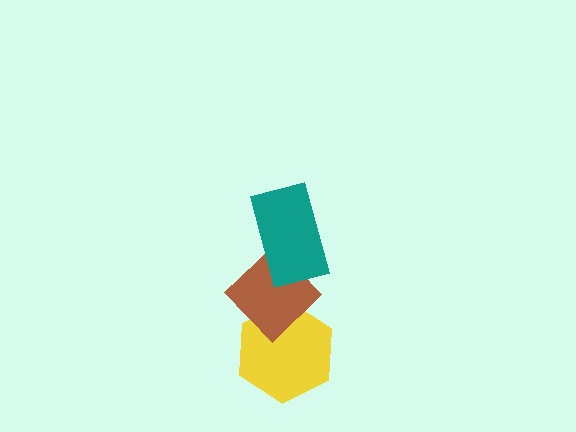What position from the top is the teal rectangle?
The teal rectangle is 1st from the top.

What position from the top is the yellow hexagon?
The yellow hexagon is 3rd from the top.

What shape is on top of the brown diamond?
The teal rectangle is on top of the brown diamond.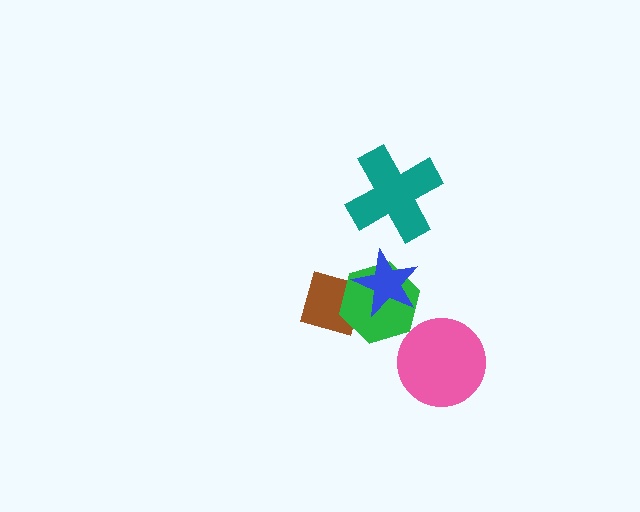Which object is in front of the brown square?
The green hexagon is in front of the brown square.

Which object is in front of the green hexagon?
The blue star is in front of the green hexagon.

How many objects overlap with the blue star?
1 object overlaps with the blue star.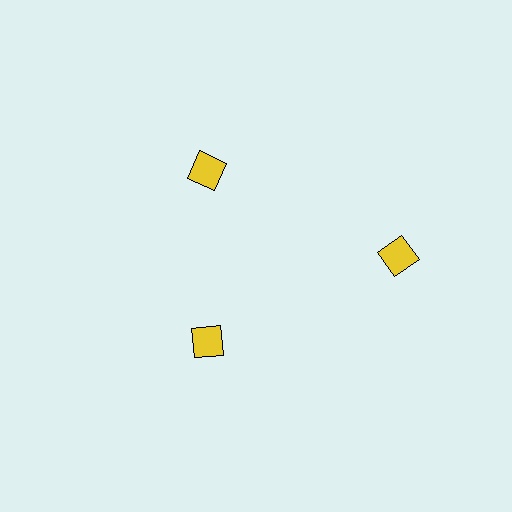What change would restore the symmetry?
The symmetry would be restored by moving it inward, back onto the ring so that all 3 diamonds sit at equal angles and equal distance from the center.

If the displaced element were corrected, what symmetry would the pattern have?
It would have 3-fold rotational symmetry — the pattern would map onto itself every 120 degrees.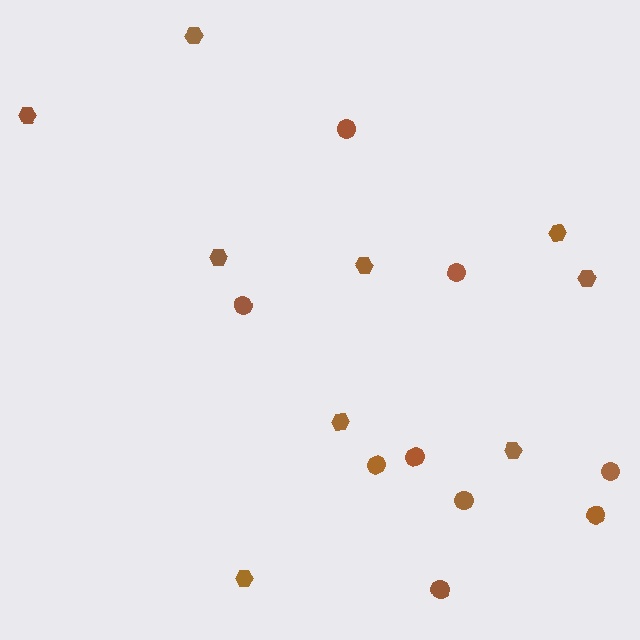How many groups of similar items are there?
There are 2 groups: one group of hexagons (9) and one group of circles (9).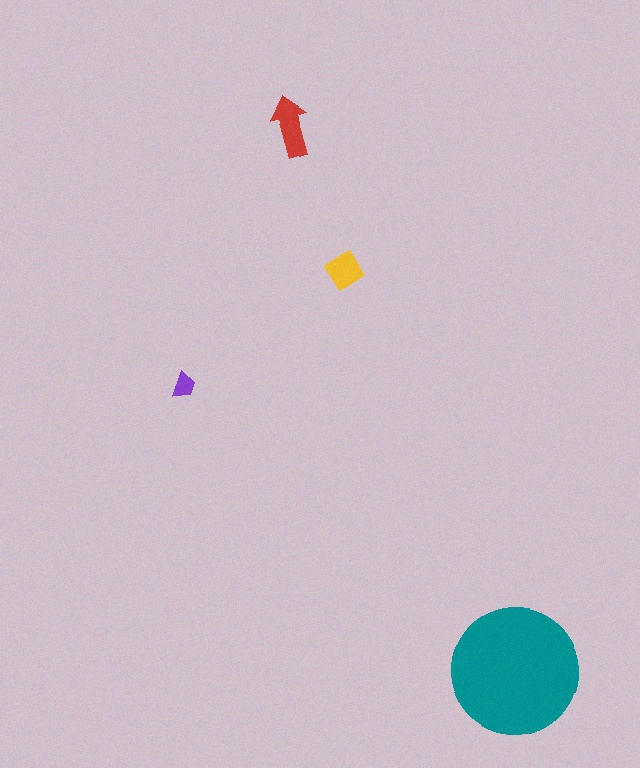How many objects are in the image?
There are 4 objects in the image.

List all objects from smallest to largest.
The purple trapezoid, the yellow diamond, the red arrow, the teal circle.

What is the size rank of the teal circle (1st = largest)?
1st.